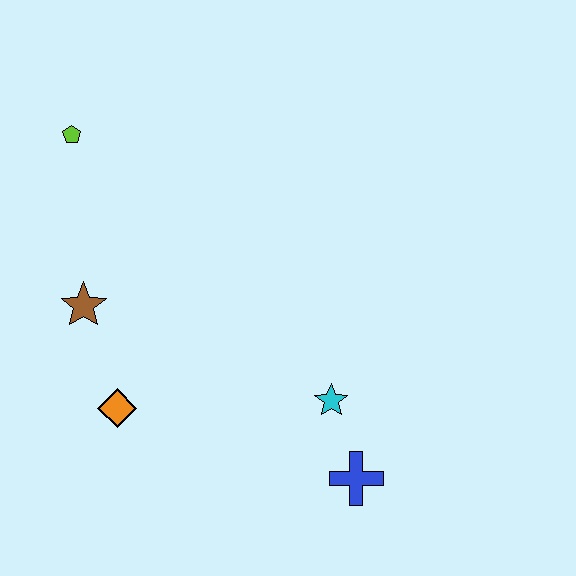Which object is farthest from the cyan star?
The lime pentagon is farthest from the cyan star.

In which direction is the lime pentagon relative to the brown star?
The lime pentagon is above the brown star.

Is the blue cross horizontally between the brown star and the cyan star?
No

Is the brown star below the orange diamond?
No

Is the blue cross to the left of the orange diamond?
No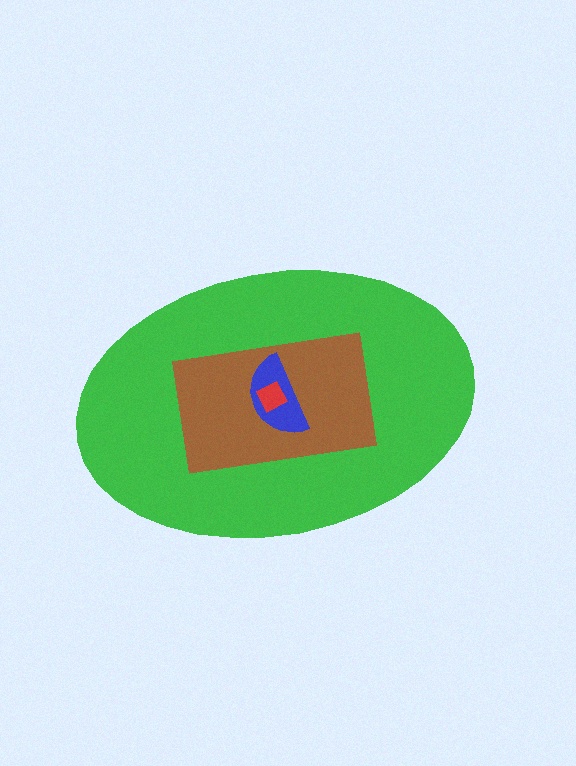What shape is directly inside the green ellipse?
The brown rectangle.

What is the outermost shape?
The green ellipse.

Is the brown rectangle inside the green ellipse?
Yes.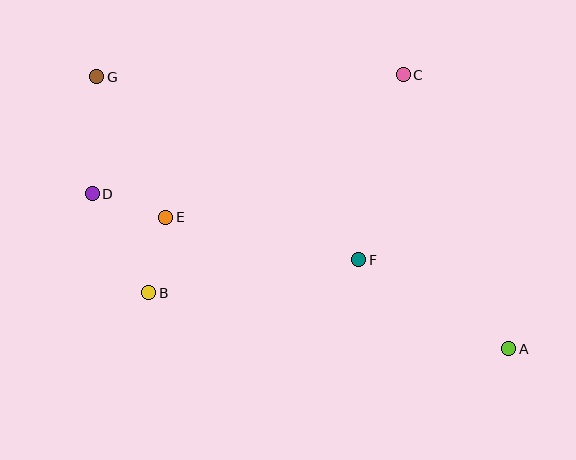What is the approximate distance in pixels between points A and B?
The distance between A and B is approximately 365 pixels.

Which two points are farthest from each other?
Points A and G are farthest from each other.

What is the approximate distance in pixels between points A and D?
The distance between A and D is approximately 444 pixels.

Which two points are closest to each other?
Points D and E are closest to each other.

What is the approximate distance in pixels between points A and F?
The distance between A and F is approximately 174 pixels.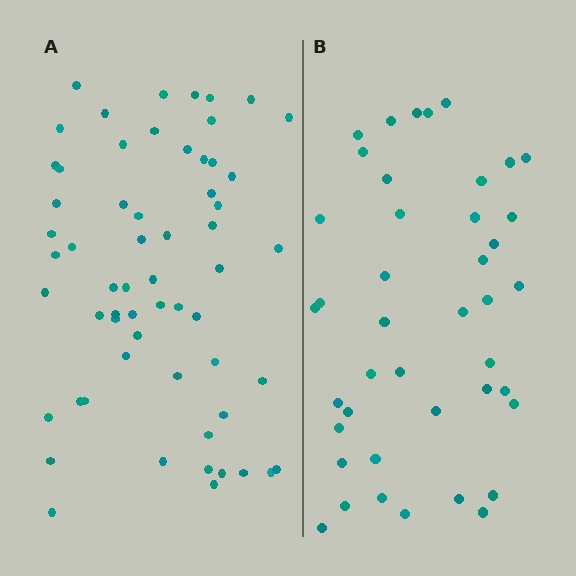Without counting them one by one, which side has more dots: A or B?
Region A (the left region) has more dots.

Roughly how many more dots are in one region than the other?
Region A has approximately 20 more dots than region B.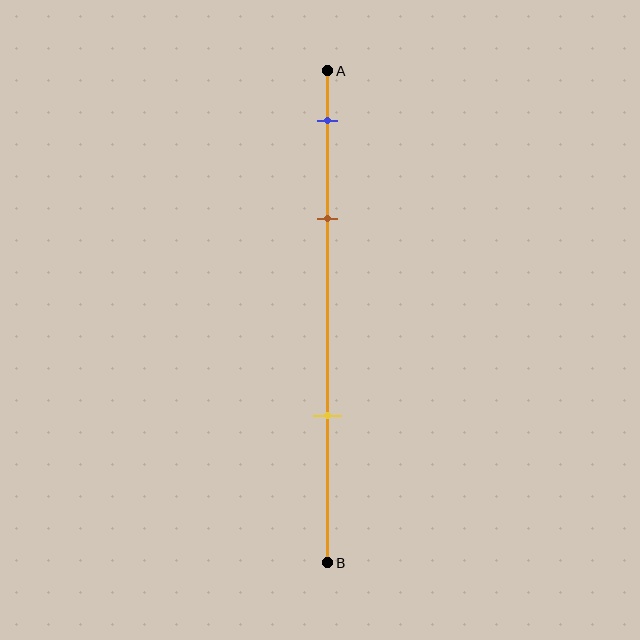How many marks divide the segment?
There are 3 marks dividing the segment.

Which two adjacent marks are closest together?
The blue and brown marks are the closest adjacent pair.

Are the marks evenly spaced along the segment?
No, the marks are not evenly spaced.